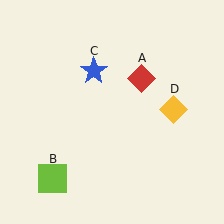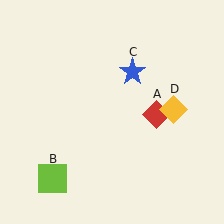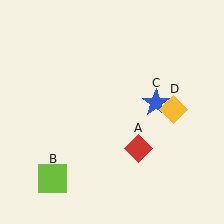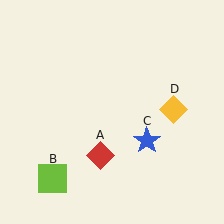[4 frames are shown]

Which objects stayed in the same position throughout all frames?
Lime square (object B) and yellow diamond (object D) remained stationary.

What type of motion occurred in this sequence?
The red diamond (object A), blue star (object C) rotated clockwise around the center of the scene.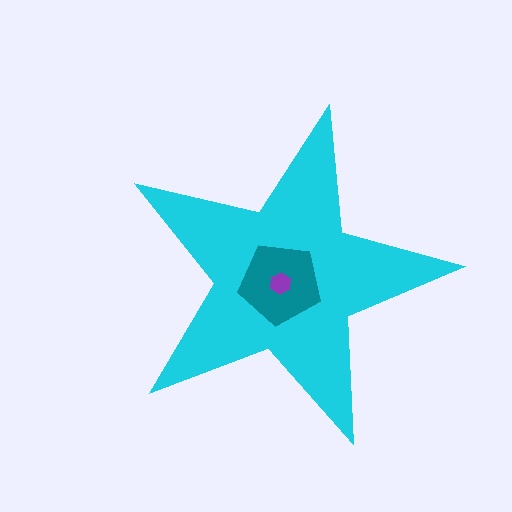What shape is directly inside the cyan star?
The teal pentagon.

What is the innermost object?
The purple hexagon.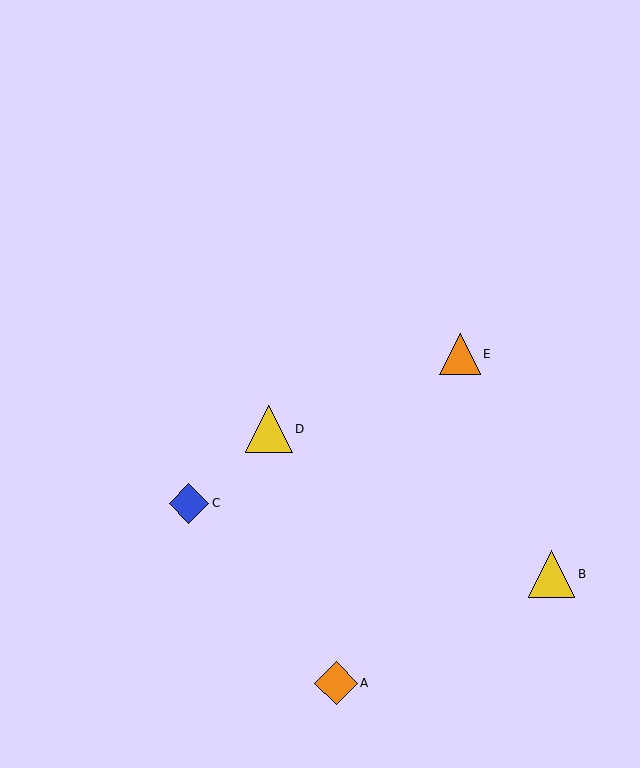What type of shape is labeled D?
Shape D is a yellow triangle.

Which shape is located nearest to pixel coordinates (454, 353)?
The orange triangle (labeled E) at (460, 354) is nearest to that location.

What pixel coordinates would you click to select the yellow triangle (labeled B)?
Click at (552, 574) to select the yellow triangle B.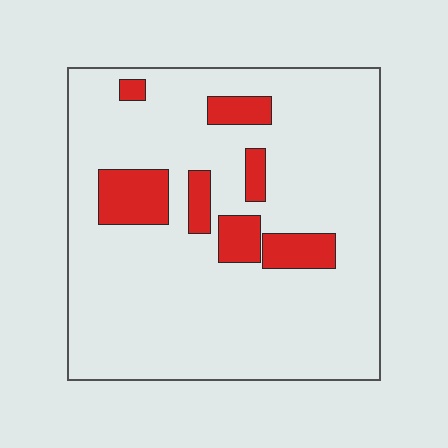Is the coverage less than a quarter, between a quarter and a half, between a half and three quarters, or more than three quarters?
Less than a quarter.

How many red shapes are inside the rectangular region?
7.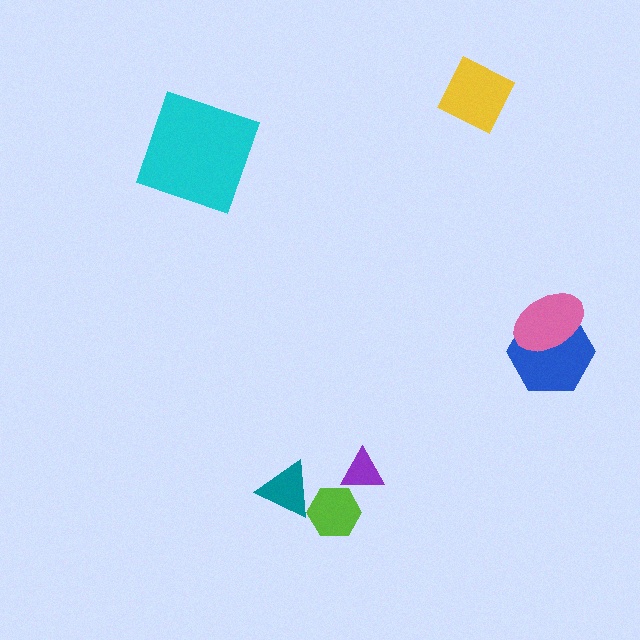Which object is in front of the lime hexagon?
The teal triangle is in front of the lime hexagon.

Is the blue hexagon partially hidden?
Yes, it is partially covered by another shape.